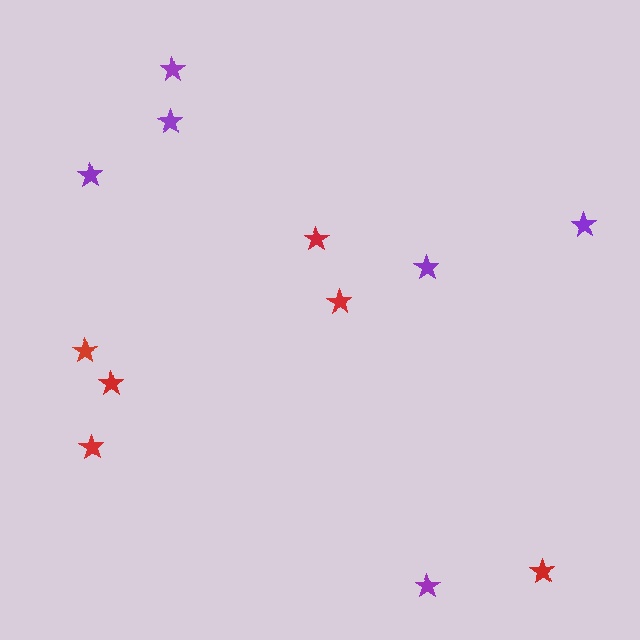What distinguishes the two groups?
There are 2 groups: one group of purple stars (6) and one group of red stars (6).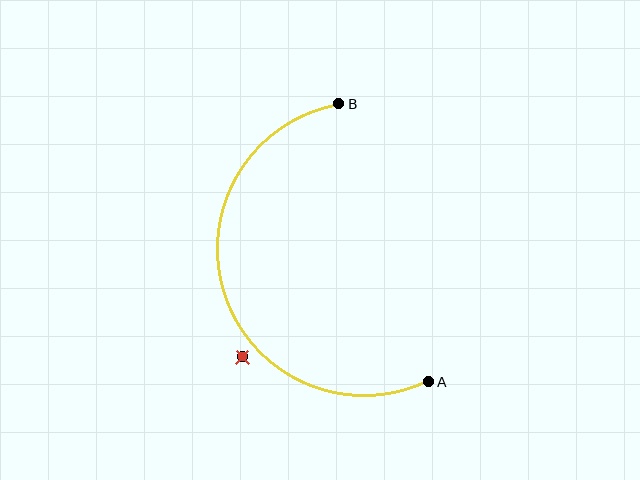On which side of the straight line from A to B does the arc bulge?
The arc bulges to the left of the straight line connecting A and B.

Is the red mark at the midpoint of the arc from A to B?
No — the red mark does not lie on the arc at all. It sits slightly outside the curve.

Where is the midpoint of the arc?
The arc midpoint is the point on the curve farthest from the straight line joining A and B. It sits to the left of that line.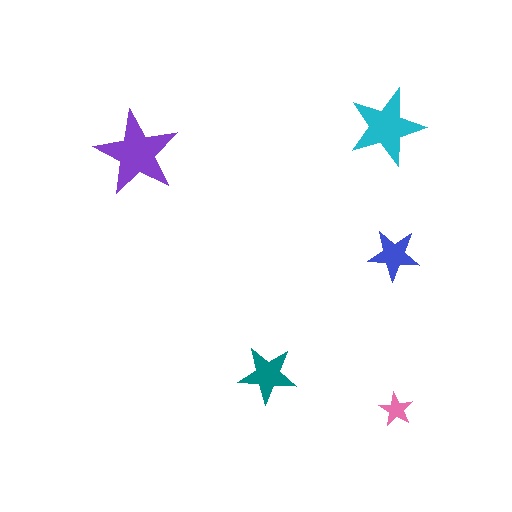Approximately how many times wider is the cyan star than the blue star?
About 1.5 times wider.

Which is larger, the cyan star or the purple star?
The purple one.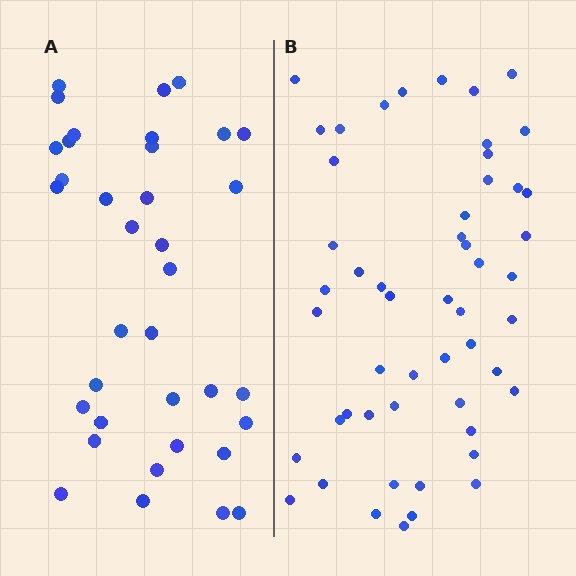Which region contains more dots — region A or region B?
Region B (the right region) has more dots.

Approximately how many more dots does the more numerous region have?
Region B has approximately 15 more dots than region A.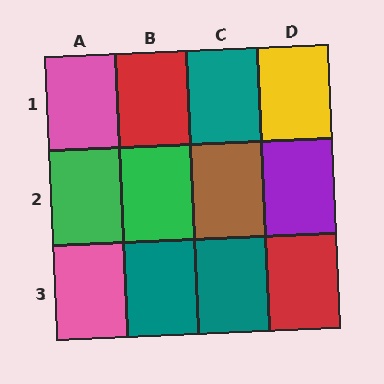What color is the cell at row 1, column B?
Red.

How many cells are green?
2 cells are green.